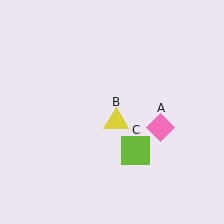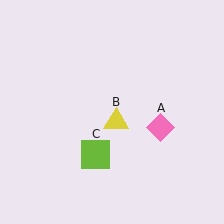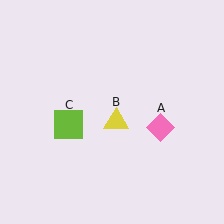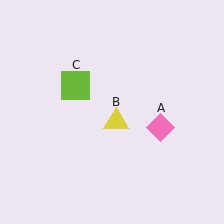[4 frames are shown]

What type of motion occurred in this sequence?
The lime square (object C) rotated clockwise around the center of the scene.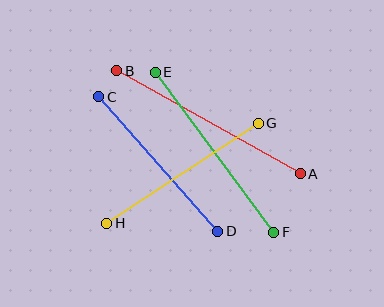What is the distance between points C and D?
The distance is approximately 180 pixels.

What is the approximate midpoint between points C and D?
The midpoint is at approximately (158, 164) pixels.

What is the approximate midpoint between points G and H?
The midpoint is at approximately (182, 173) pixels.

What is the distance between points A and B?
The distance is approximately 211 pixels.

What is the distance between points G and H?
The distance is approximately 181 pixels.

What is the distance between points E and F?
The distance is approximately 199 pixels.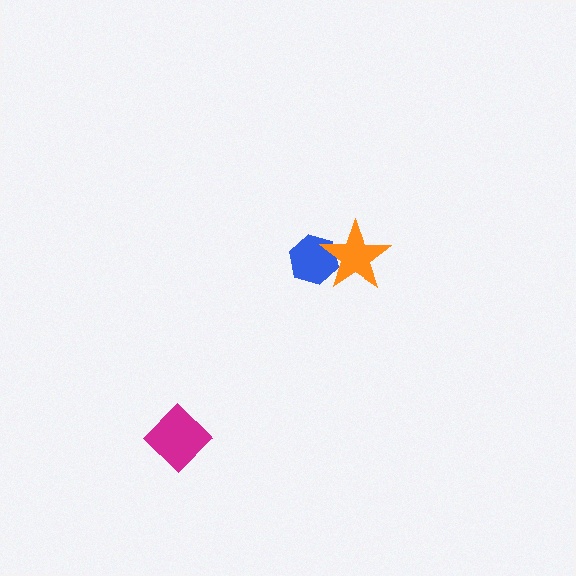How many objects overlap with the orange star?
1 object overlaps with the orange star.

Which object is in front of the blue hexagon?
The orange star is in front of the blue hexagon.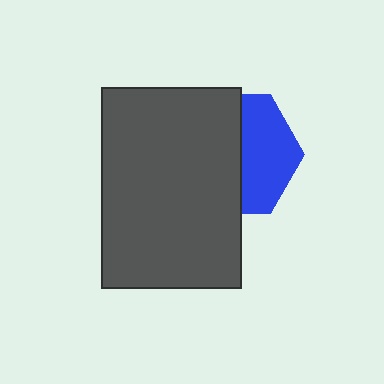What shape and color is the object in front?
The object in front is a dark gray rectangle.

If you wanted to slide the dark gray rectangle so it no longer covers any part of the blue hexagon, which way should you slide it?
Slide it left — that is the most direct way to separate the two shapes.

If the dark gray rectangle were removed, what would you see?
You would see the complete blue hexagon.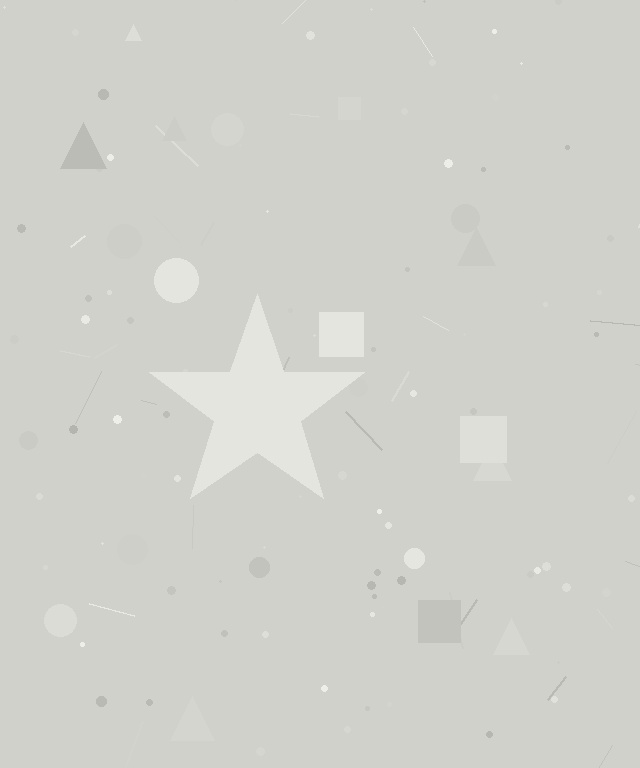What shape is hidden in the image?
A star is hidden in the image.